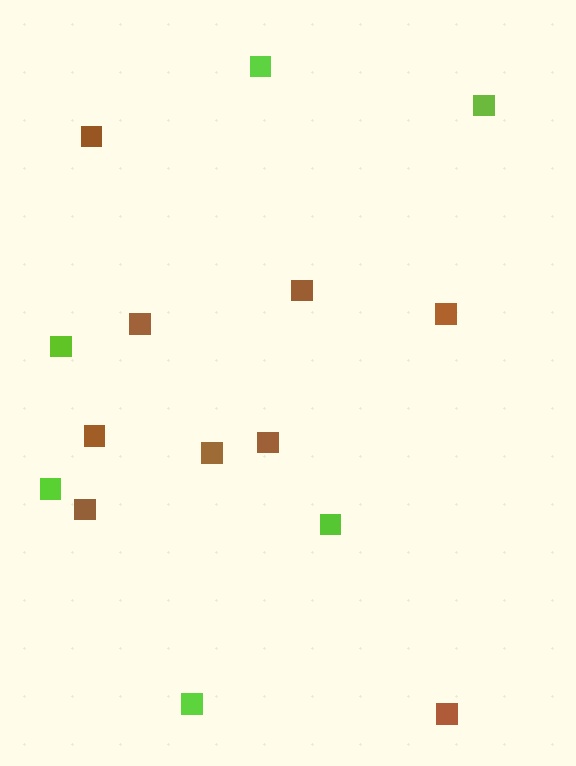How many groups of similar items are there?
There are 2 groups: one group of brown squares (9) and one group of lime squares (6).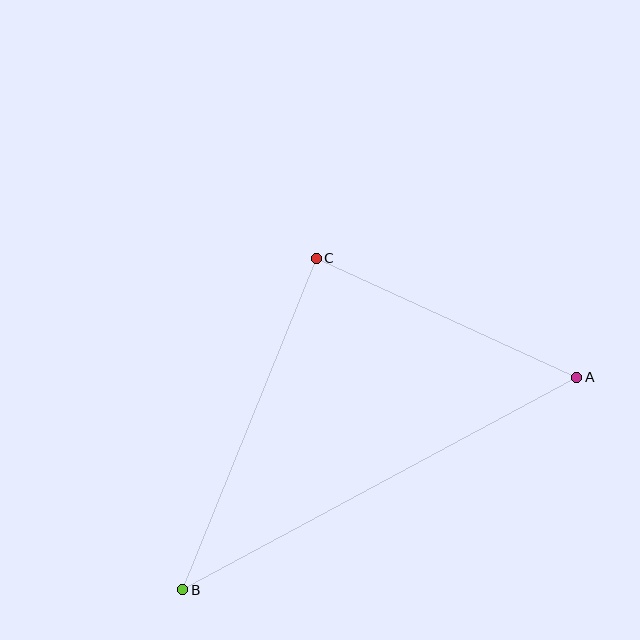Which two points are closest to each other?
Points A and C are closest to each other.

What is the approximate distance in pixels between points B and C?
The distance between B and C is approximately 358 pixels.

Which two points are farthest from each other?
Points A and B are farthest from each other.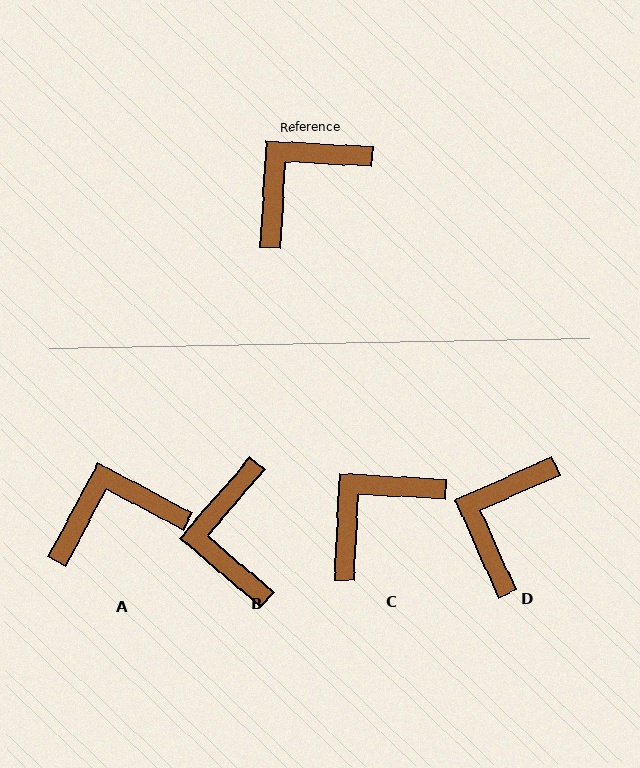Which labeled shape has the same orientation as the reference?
C.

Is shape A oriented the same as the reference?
No, it is off by about 25 degrees.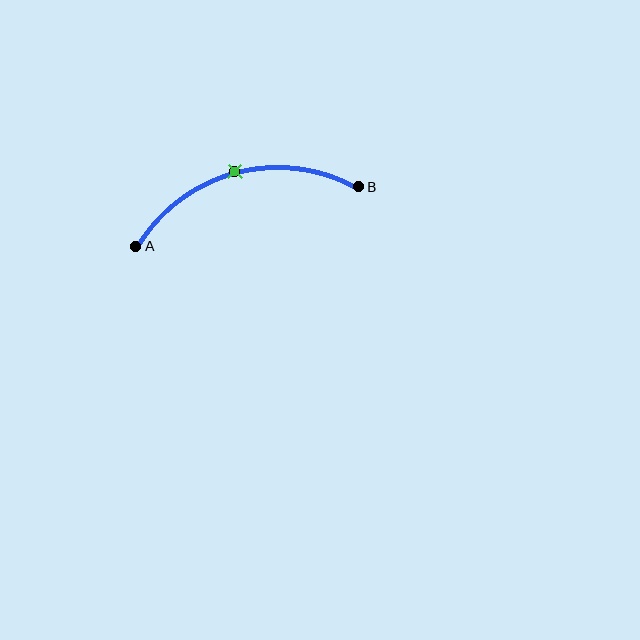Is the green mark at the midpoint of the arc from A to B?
Yes. The green mark lies on the arc at equal arc-length from both A and B — it is the arc midpoint.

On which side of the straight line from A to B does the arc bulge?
The arc bulges above the straight line connecting A and B.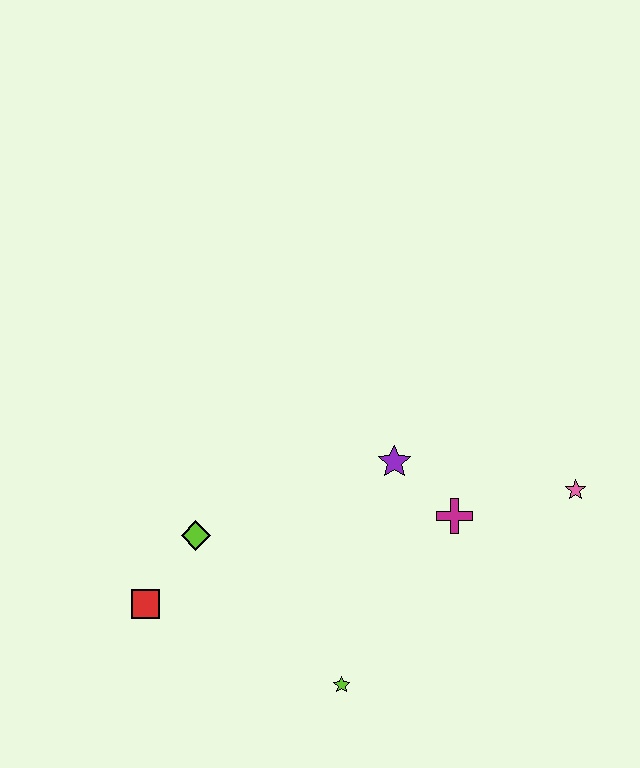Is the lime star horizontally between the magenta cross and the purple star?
No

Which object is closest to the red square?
The lime diamond is closest to the red square.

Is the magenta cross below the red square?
No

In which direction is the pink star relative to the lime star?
The pink star is to the right of the lime star.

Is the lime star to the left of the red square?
No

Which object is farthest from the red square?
The pink star is farthest from the red square.